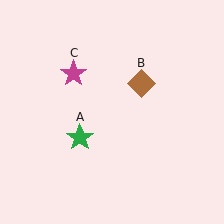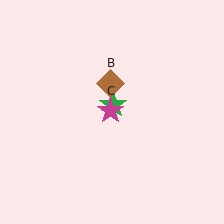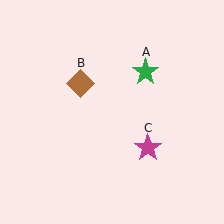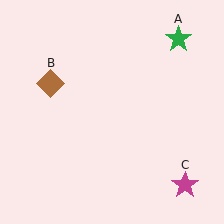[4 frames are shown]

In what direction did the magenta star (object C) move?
The magenta star (object C) moved down and to the right.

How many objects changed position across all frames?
3 objects changed position: green star (object A), brown diamond (object B), magenta star (object C).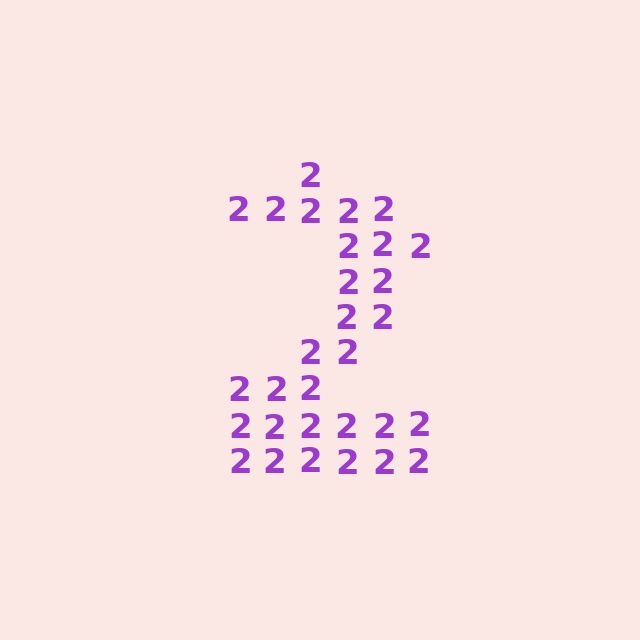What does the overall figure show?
The overall figure shows the digit 2.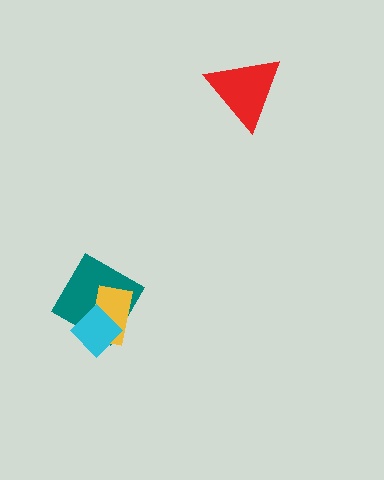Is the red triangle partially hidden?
No, no other shape covers it.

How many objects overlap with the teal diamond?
2 objects overlap with the teal diamond.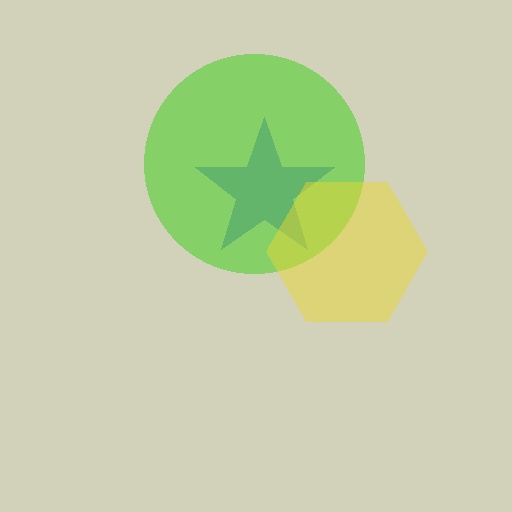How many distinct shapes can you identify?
There are 3 distinct shapes: a blue star, a lime circle, a yellow hexagon.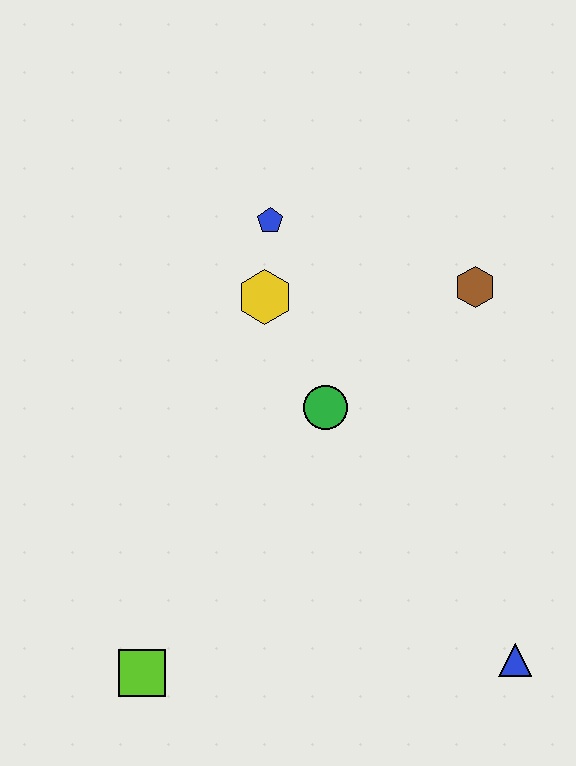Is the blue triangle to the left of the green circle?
No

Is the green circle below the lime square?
No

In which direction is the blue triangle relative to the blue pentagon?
The blue triangle is below the blue pentagon.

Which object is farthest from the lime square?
The brown hexagon is farthest from the lime square.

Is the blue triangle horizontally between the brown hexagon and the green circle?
No